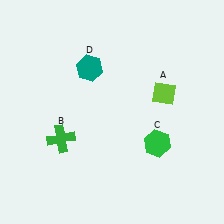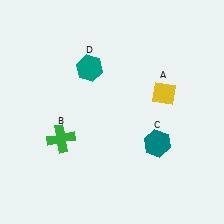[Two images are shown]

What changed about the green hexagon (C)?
In Image 1, C is green. In Image 2, it changed to teal.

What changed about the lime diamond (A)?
In Image 1, A is lime. In Image 2, it changed to yellow.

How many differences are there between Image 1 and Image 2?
There are 2 differences between the two images.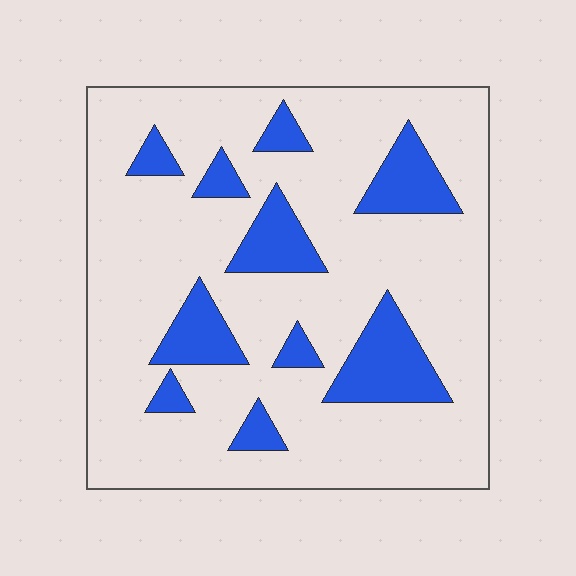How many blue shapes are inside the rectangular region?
10.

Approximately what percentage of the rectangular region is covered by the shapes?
Approximately 20%.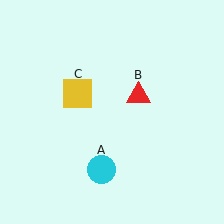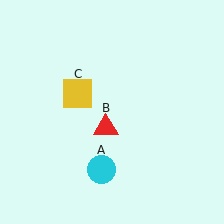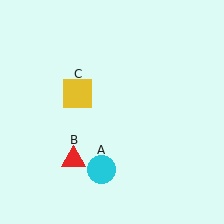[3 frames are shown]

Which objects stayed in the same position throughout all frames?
Cyan circle (object A) and yellow square (object C) remained stationary.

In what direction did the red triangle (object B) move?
The red triangle (object B) moved down and to the left.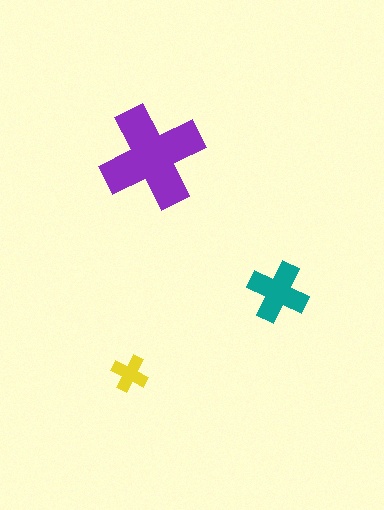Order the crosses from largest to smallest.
the purple one, the teal one, the yellow one.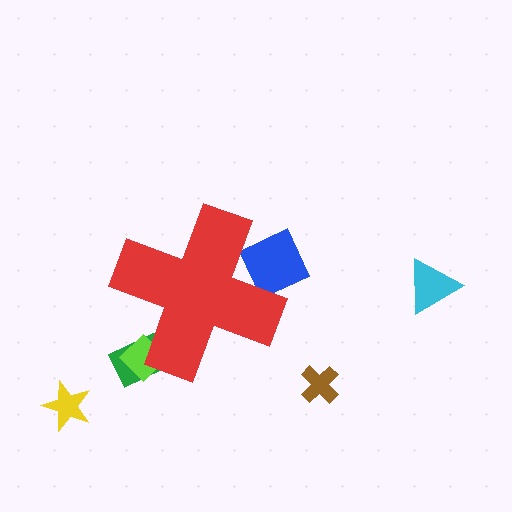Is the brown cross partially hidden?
No, the brown cross is fully visible.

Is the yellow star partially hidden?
No, the yellow star is fully visible.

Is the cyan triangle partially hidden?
No, the cyan triangle is fully visible.